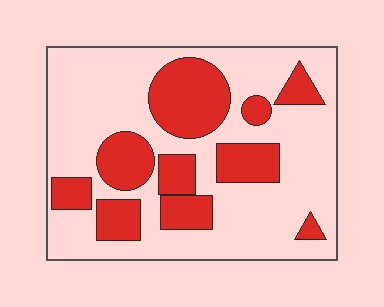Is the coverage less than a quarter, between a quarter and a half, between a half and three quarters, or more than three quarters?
Between a quarter and a half.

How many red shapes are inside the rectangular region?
10.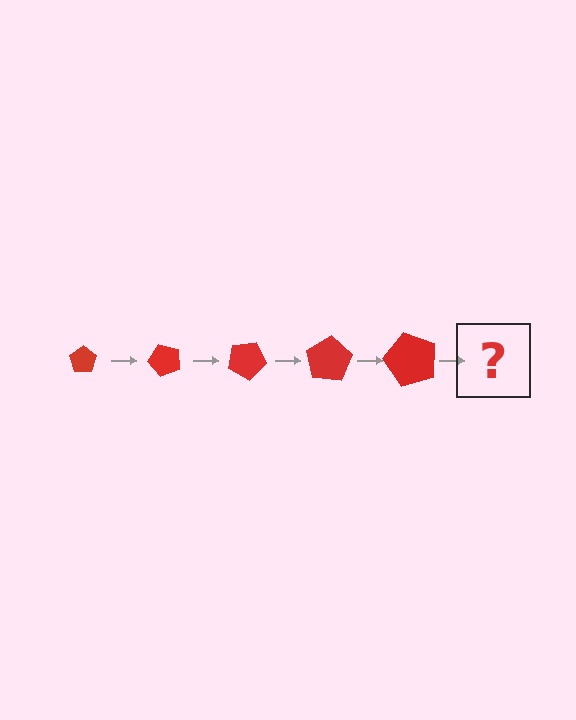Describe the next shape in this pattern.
It should be a pentagon, larger than the previous one and rotated 250 degrees from the start.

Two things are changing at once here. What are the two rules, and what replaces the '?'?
The two rules are that the pentagon grows larger each step and it rotates 50 degrees each step. The '?' should be a pentagon, larger than the previous one and rotated 250 degrees from the start.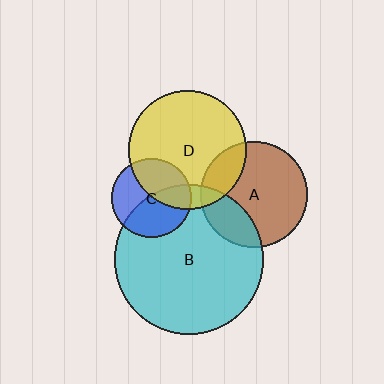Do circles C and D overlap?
Yes.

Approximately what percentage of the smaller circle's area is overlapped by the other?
Approximately 40%.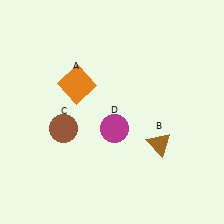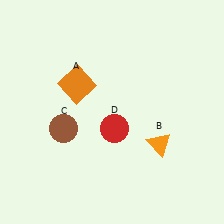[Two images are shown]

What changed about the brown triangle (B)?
In Image 1, B is brown. In Image 2, it changed to orange.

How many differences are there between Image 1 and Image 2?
There are 2 differences between the two images.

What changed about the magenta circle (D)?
In Image 1, D is magenta. In Image 2, it changed to red.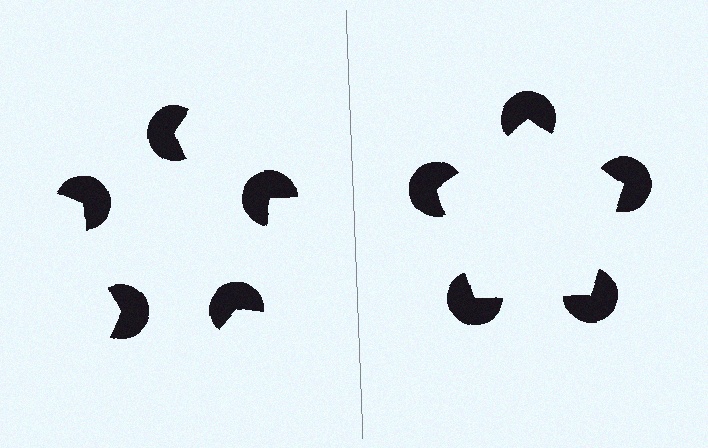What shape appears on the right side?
An illusory pentagon.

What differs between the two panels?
The pac-man discs are positioned identically on both sides; only the wedge orientations differ. On the right they align to a pentagon; on the left they are misaligned.